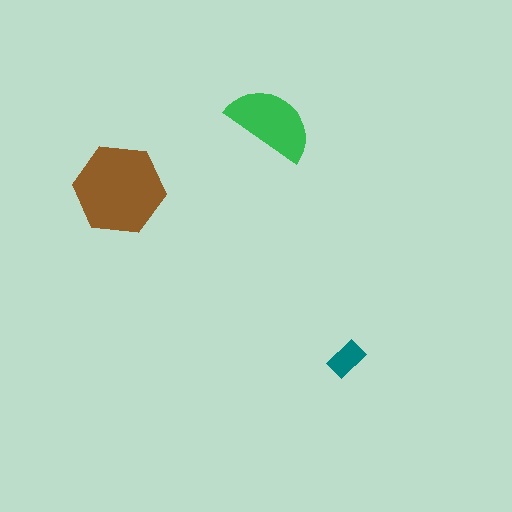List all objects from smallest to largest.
The teal rectangle, the green semicircle, the brown hexagon.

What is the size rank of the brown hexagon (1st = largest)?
1st.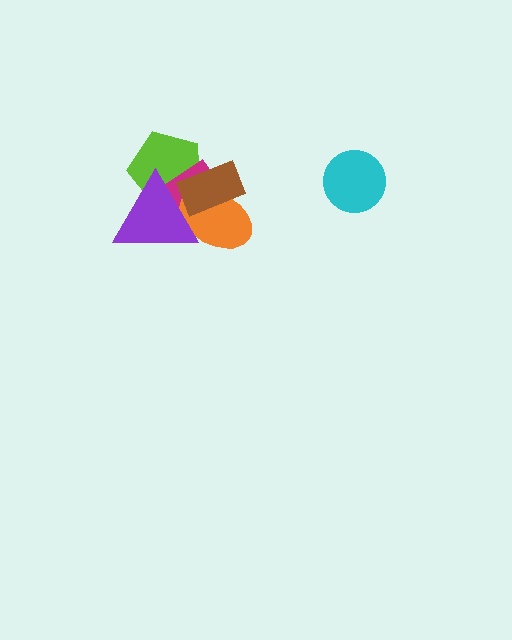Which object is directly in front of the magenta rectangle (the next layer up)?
The orange ellipse is directly in front of the magenta rectangle.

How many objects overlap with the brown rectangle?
4 objects overlap with the brown rectangle.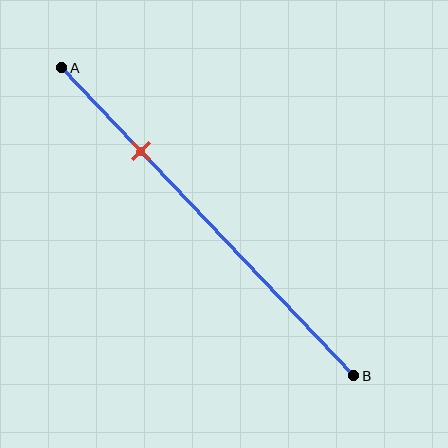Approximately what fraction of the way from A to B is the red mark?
The red mark is approximately 25% of the way from A to B.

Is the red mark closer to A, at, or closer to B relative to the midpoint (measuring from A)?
The red mark is closer to point A than the midpoint of segment AB.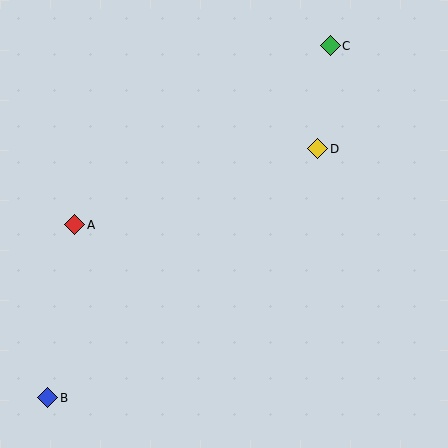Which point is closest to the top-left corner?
Point A is closest to the top-left corner.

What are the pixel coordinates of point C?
Point C is at (330, 46).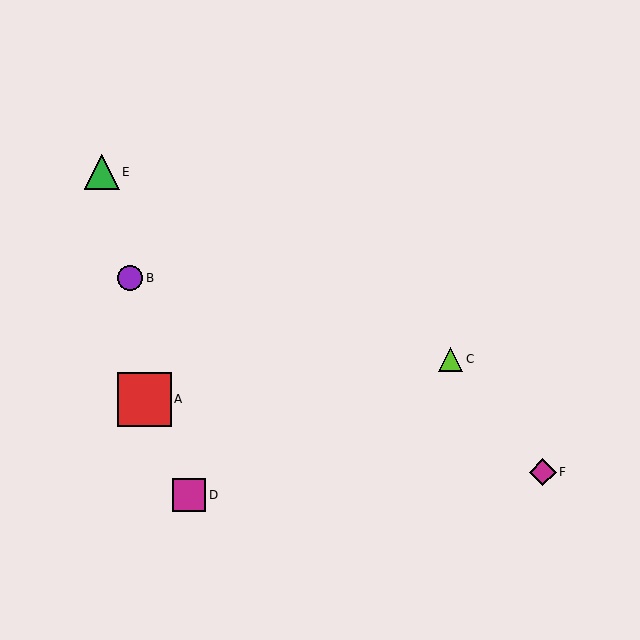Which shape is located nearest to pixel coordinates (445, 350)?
The lime triangle (labeled C) at (451, 359) is nearest to that location.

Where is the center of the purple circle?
The center of the purple circle is at (130, 278).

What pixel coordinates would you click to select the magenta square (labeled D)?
Click at (189, 495) to select the magenta square D.